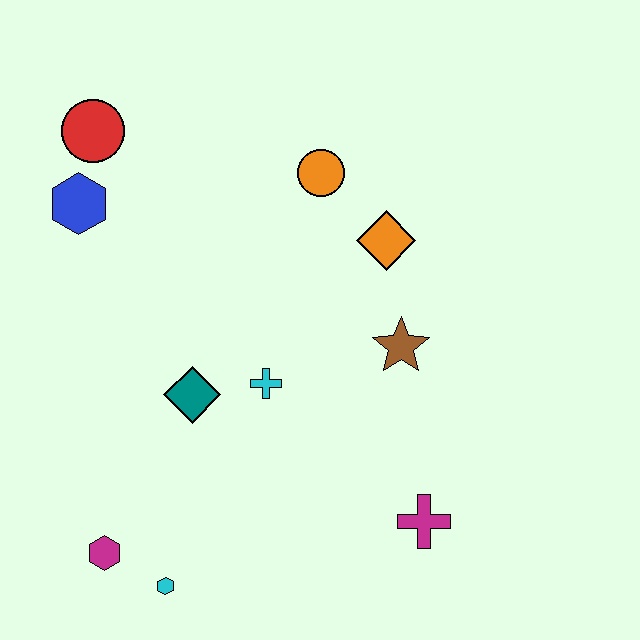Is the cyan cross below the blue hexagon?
Yes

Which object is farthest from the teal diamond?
The red circle is farthest from the teal diamond.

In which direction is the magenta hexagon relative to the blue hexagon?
The magenta hexagon is below the blue hexagon.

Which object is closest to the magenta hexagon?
The cyan hexagon is closest to the magenta hexagon.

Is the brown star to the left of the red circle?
No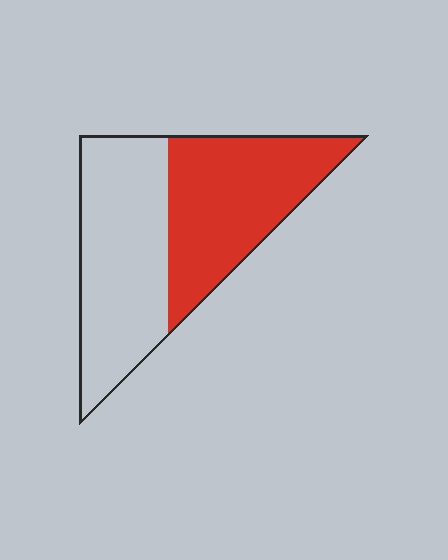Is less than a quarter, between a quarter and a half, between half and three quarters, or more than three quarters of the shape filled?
Between a quarter and a half.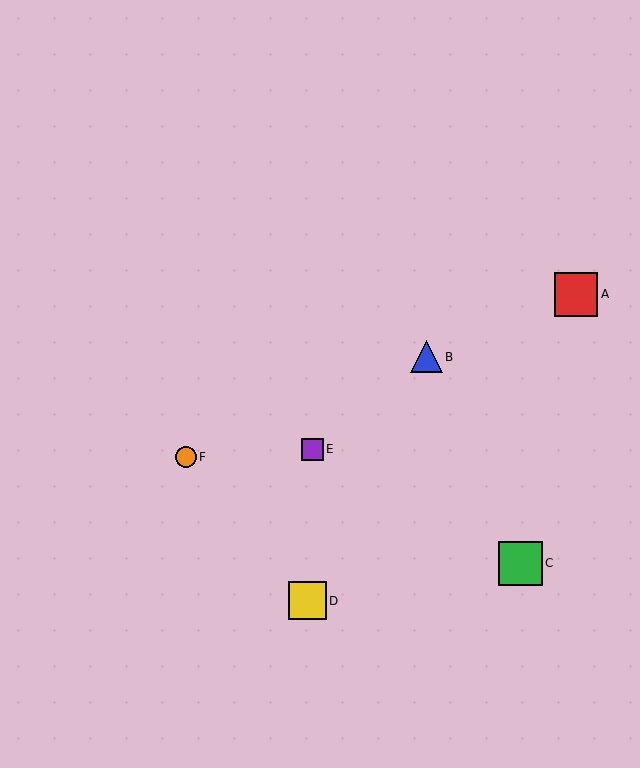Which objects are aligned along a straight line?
Objects A, B, F are aligned along a straight line.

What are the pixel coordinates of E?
Object E is at (312, 449).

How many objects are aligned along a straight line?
3 objects (A, B, F) are aligned along a straight line.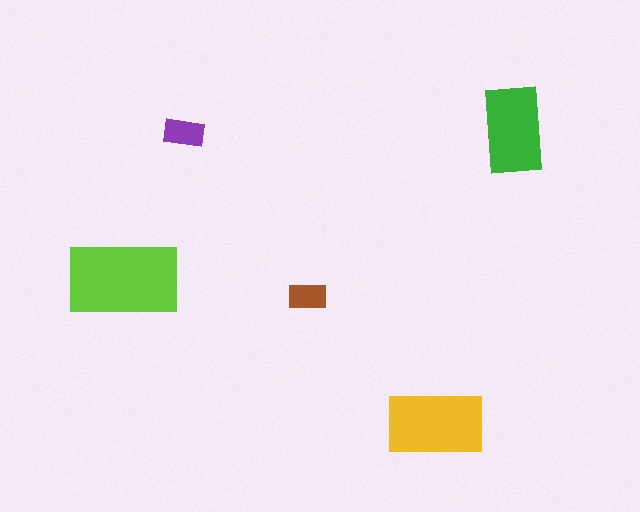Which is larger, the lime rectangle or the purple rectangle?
The lime one.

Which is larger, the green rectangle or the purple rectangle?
The green one.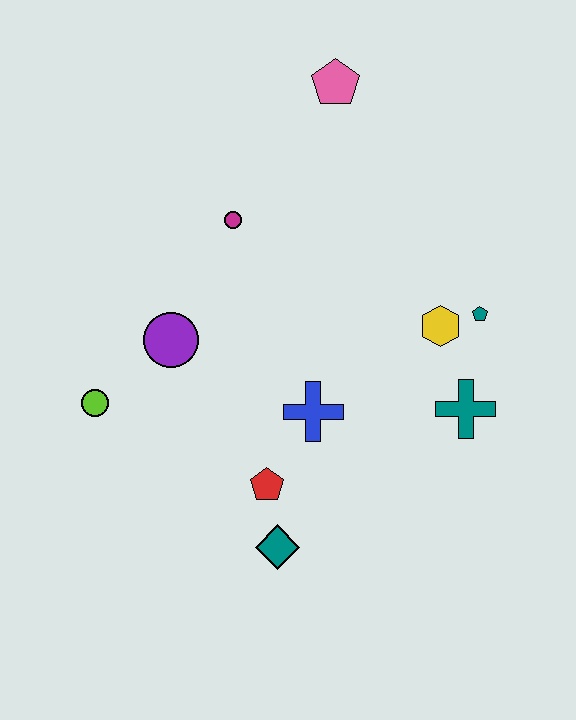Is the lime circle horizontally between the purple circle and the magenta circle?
No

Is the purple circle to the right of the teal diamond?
No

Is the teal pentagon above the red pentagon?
Yes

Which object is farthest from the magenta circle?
The teal diamond is farthest from the magenta circle.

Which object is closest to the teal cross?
The yellow hexagon is closest to the teal cross.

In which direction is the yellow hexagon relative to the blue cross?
The yellow hexagon is to the right of the blue cross.